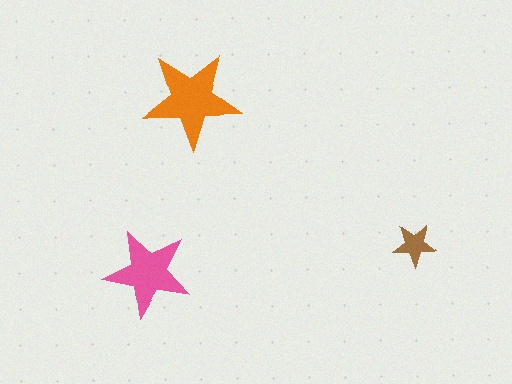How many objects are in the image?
There are 3 objects in the image.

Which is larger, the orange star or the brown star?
The orange one.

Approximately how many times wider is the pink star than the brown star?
About 2 times wider.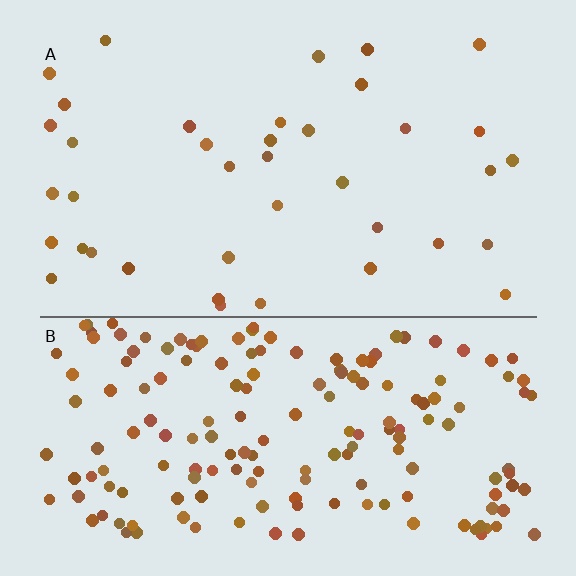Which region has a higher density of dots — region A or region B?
B (the bottom).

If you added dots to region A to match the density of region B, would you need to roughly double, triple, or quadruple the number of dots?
Approximately quadruple.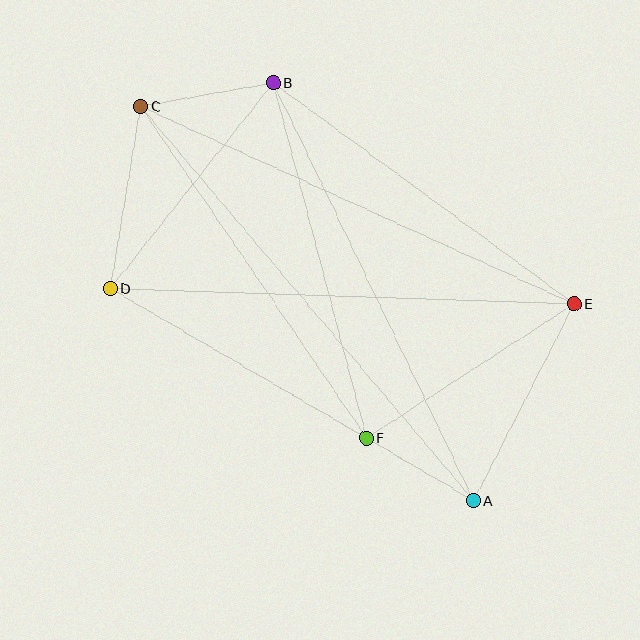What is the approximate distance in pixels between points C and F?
The distance between C and F is approximately 401 pixels.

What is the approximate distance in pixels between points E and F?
The distance between E and F is approximately 247 pixels.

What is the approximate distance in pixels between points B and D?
The distance between B and D is approximately 263 pixels.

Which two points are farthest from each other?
Points A and C are farthest from each other.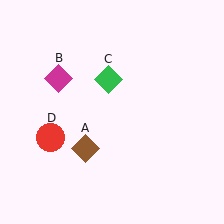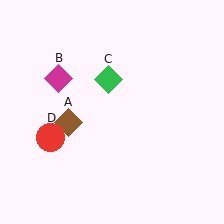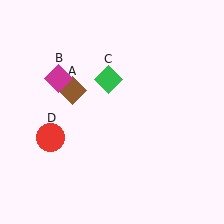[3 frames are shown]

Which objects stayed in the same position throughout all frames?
Magenta diamond (object B) and green diamond (object C) and red circle (object D) remained stationary.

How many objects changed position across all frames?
1 object changed position: brown diamond (object A).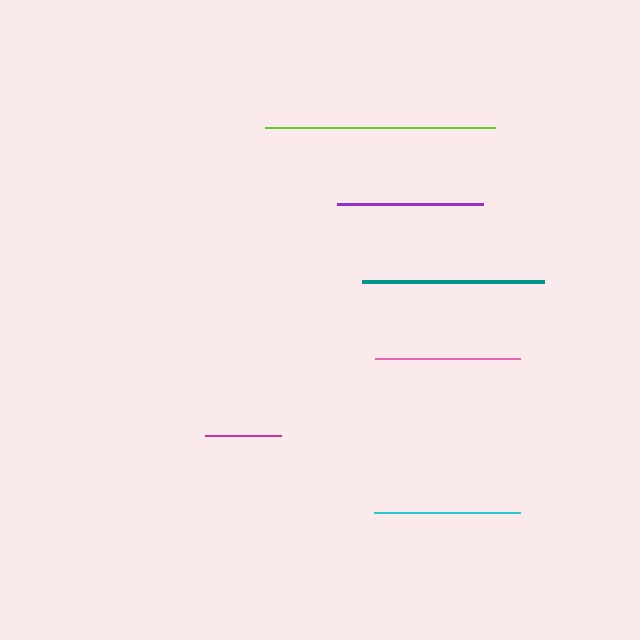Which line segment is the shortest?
The magenta line is the shortest at approximately 77 pixels.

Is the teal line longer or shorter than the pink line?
The teal line is longer than the pink line.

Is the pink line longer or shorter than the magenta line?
The pink line is longer than the magenta line.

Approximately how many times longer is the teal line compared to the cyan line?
The teal line is approximately 1.2 times the length of the cyan line.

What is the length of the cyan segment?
The cyan segment is approximately 146 pixels long.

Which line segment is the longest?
The lime line is the longest at approximately 230 pixels.